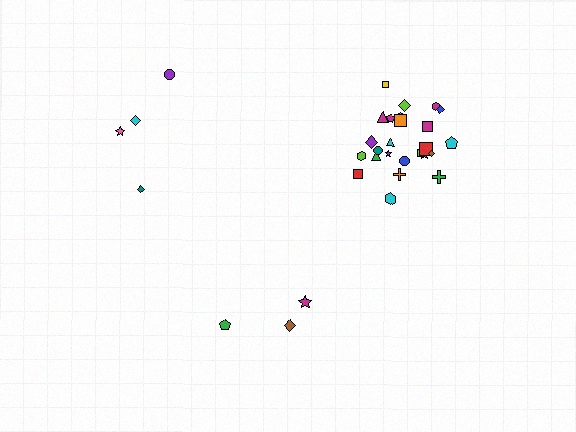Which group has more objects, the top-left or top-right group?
The top-right group.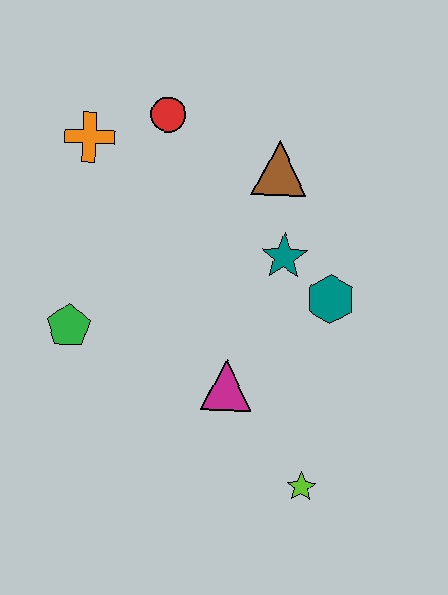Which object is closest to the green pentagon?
The magenta triangle is closest to the green pentagon.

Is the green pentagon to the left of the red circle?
Yes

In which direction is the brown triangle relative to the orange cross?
The brown triangle is to the right of the orange cross.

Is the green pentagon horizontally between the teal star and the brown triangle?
No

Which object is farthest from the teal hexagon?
The orange cross is farthest from the teal hexagon.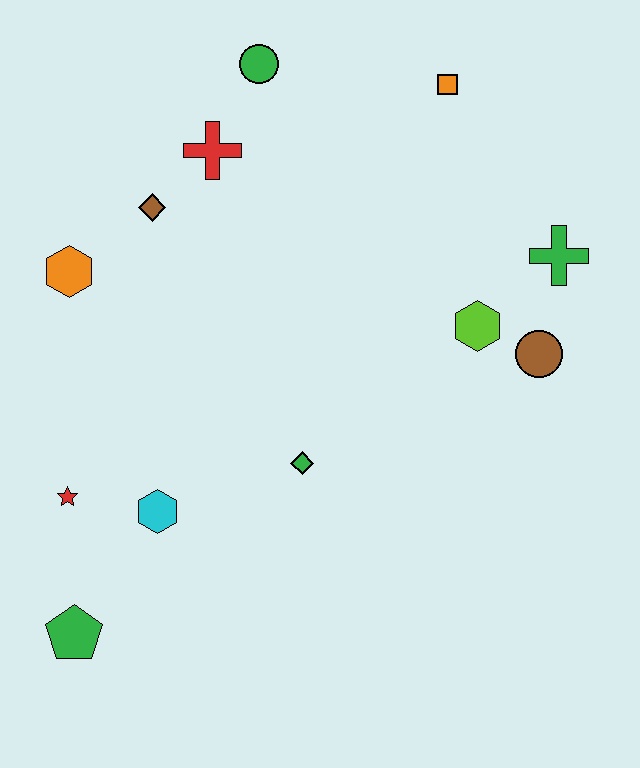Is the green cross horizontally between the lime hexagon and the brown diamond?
No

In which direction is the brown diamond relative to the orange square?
The brown diamond is to the left of the orange square.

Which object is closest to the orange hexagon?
The brown diamond is closest to the orange hexagon.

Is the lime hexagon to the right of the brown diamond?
Yes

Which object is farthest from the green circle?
The green pentagon is farthest from the green circle.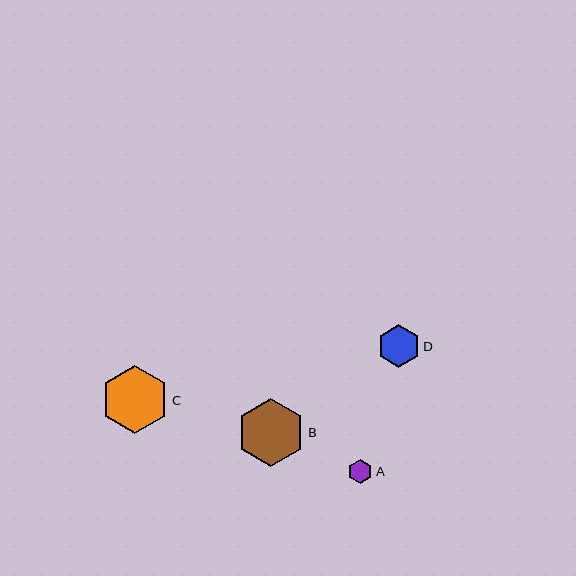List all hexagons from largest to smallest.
From largest to smallest: B, C, D, A.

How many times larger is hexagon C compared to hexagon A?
Hexagon C is approximately 2.8 times the size of hexagon A.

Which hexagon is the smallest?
Hexagon A is the smallest with a size of approximately 25 pixels.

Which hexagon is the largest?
Hexagon B is the largest with a size of approximately 68 pixels.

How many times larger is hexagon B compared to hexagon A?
Hexagon B is approximately 2.8 times the size of hexagon A.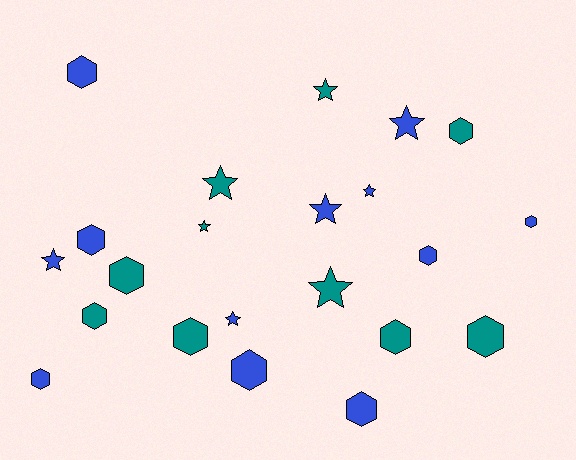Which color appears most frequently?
Blue, with 12 objects.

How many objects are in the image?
There are 22 objects.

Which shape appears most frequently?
Hexagon, with 13 objects.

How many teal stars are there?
There are 4 teal stars.